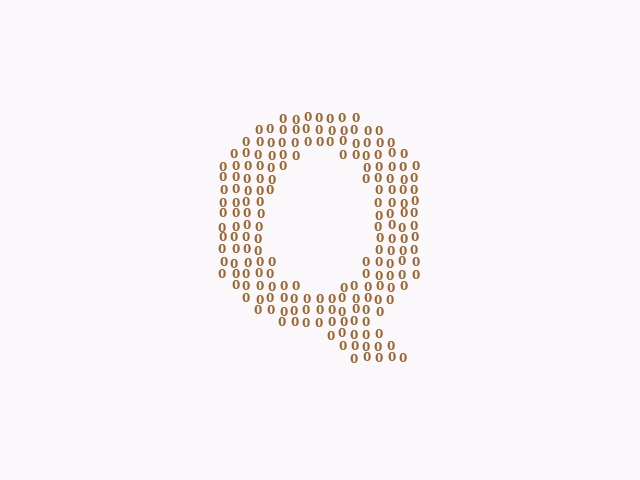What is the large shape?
The large shape is the letter Q.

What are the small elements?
The small elements are digit 0's.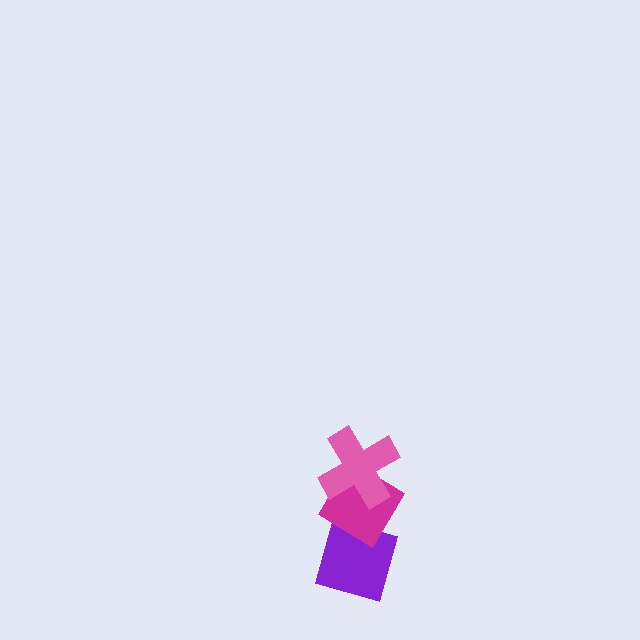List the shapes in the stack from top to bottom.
From top to bottom: the pink cross, the magenta diamond, the purple diamond.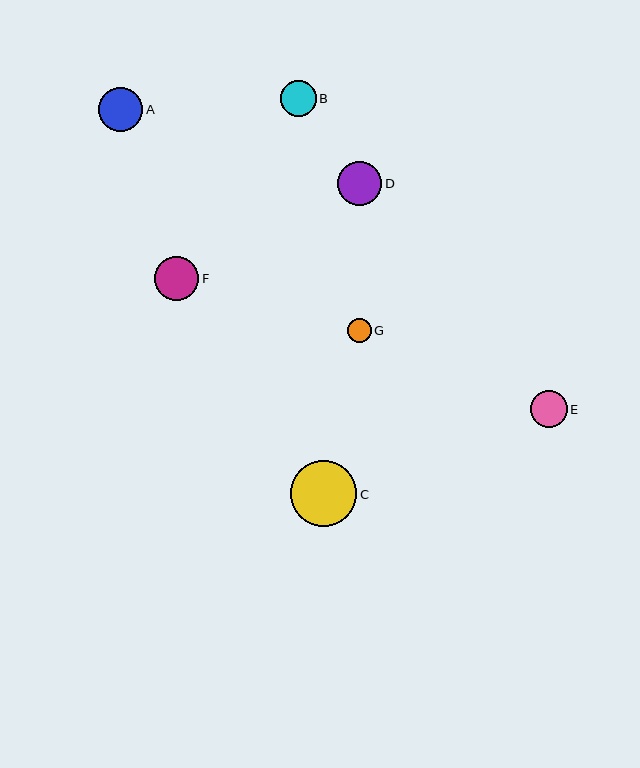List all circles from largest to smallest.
From largest to smallest: C, F, D, A, E, B, G.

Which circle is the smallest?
Circle G is the smallest with a size of approximately 24 pixels.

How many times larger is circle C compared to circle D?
Circle C is approximately 1.5 times the size of circle D.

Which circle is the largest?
Circle C is the largest with a size of approximately 66 pixels.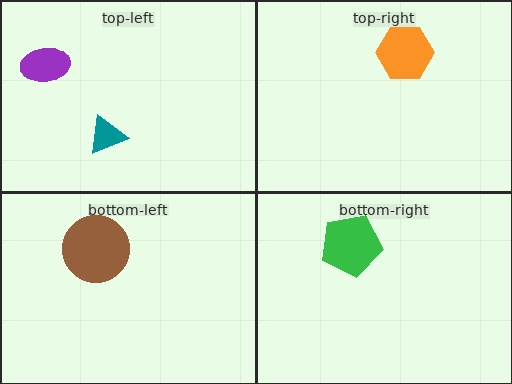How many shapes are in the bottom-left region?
1.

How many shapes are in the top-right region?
1.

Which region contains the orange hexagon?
The top-right region.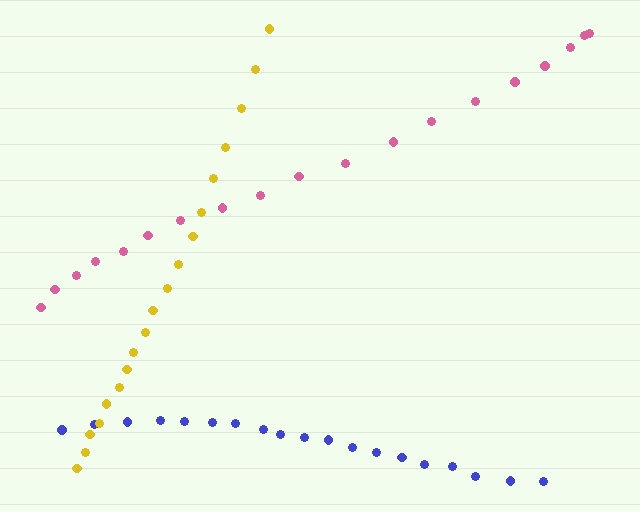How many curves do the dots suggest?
There are 3 distinct paths.